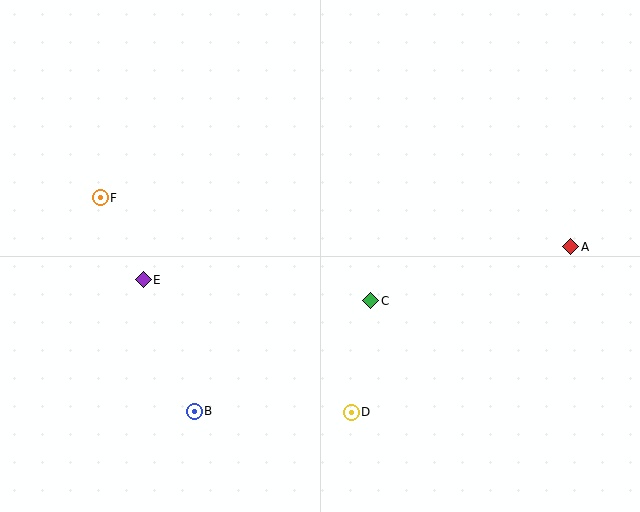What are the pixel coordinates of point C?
Point C is at (371, 301).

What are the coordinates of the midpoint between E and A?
The midpoint between E and A is at (357, 263).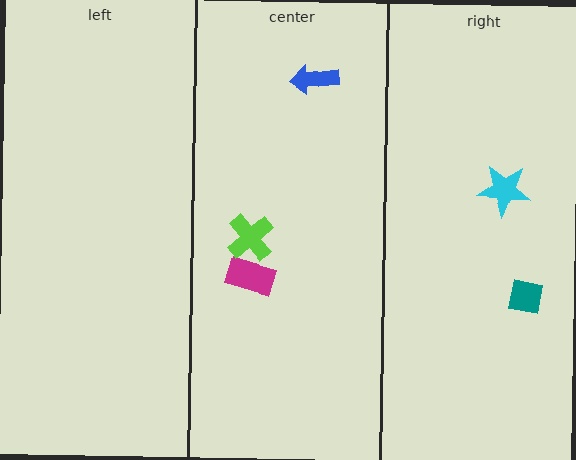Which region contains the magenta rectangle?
The center region.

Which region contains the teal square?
The right region.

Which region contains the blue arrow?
The center region.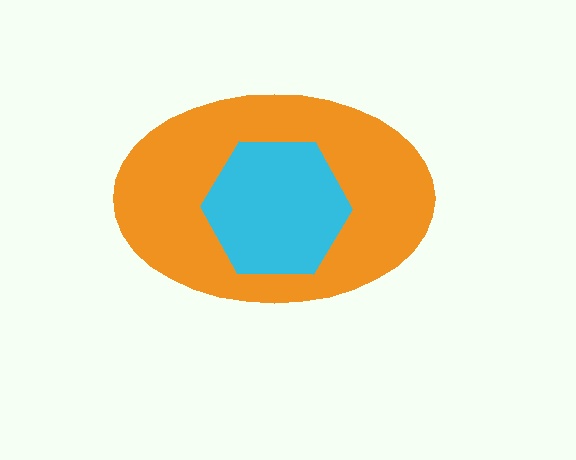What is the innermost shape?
The cyan hexagon.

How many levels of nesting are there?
2.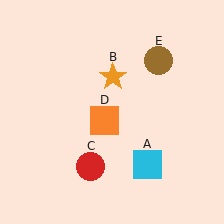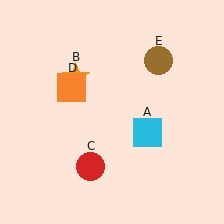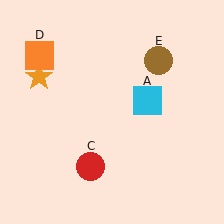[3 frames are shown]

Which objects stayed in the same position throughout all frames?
Red circle (object C) and brown circle (object E) remained stationary.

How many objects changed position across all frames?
3 objects changed position: cyan square (object A), orange star (object B), orange square (object D).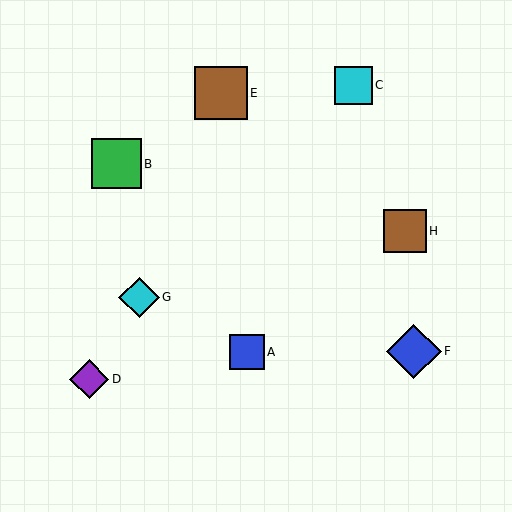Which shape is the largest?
The blue diamond (labeled F) is the largest.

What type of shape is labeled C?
Shape C is a cyan square.